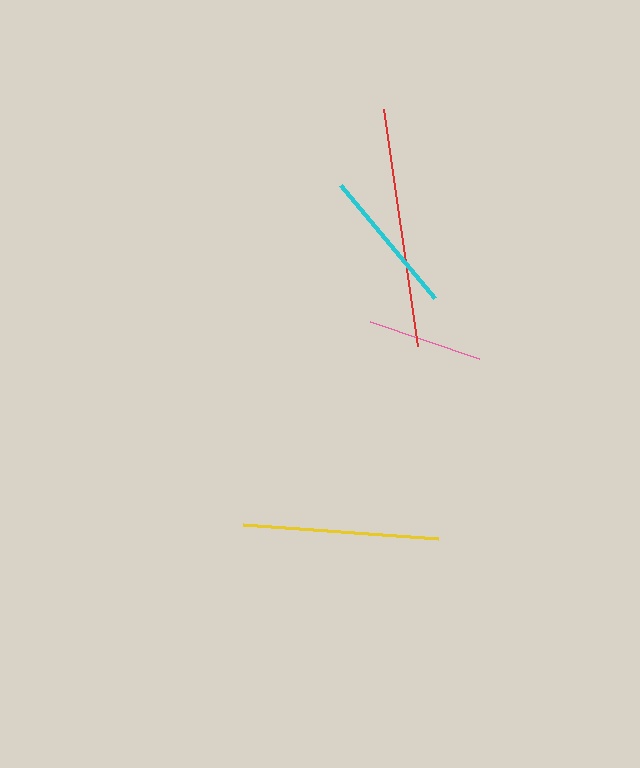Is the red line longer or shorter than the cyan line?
The red line is longer than the cyan line.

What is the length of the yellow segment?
The yellow segment is approximately 196 pixels long.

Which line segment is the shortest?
The pink line is the shortest at approximately 115 pixels.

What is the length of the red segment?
The red segment is approximately 239 pixels long.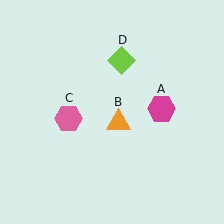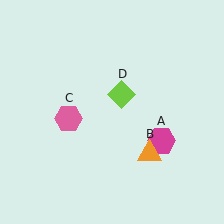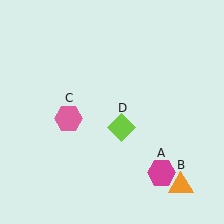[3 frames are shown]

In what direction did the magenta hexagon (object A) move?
The magenta hexagon (object A) moved down.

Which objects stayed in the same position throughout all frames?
Pink hexagon (object C) remained stationary.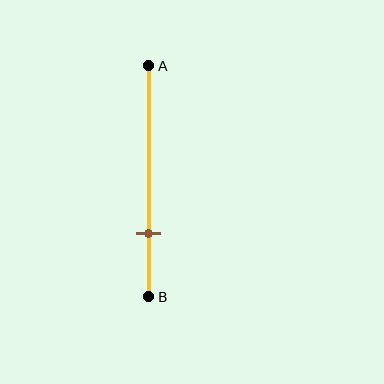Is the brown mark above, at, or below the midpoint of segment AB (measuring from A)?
The brown mark is below the midpoint of segment AB.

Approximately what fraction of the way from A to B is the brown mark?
The brown mark is approximately 75% of the way from A to B.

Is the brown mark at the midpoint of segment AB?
No, the mark is at about 75% from A, not at the 50% midpoint.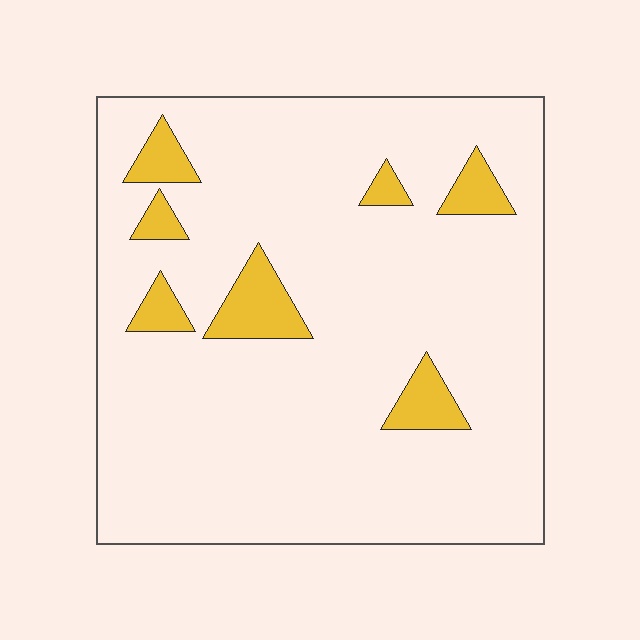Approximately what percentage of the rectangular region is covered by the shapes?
Approximately 10%.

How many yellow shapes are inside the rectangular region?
7.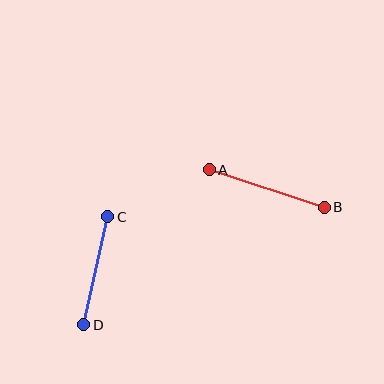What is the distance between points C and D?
The distance is approximately 110 pixels.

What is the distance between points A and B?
The distance is approximately 121 pixels.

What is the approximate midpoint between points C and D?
The midpoint is at approximately (96, 271) pixels.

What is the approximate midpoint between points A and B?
The midpoint is at approximately (267, 188) pixels.